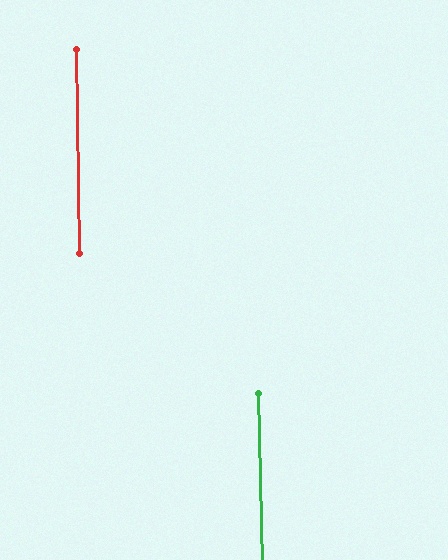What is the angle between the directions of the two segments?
Approximately 0 degrees.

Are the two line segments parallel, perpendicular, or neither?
Parallel — their directions differ by only 0.3°.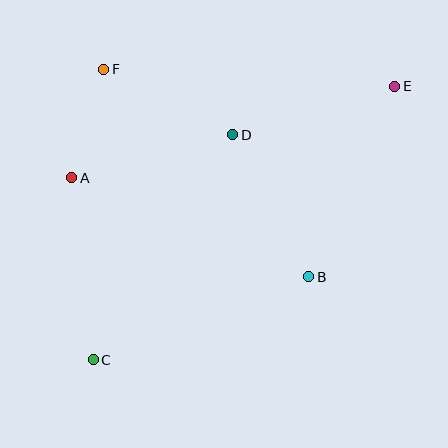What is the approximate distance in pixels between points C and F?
The distance between C and F is approximately 291 pixels.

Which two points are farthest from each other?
Points C and E are farthest from each other.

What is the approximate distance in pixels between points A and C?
The distance between A and C is approximately 183 pixels.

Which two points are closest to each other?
Points A and F are closest to each other.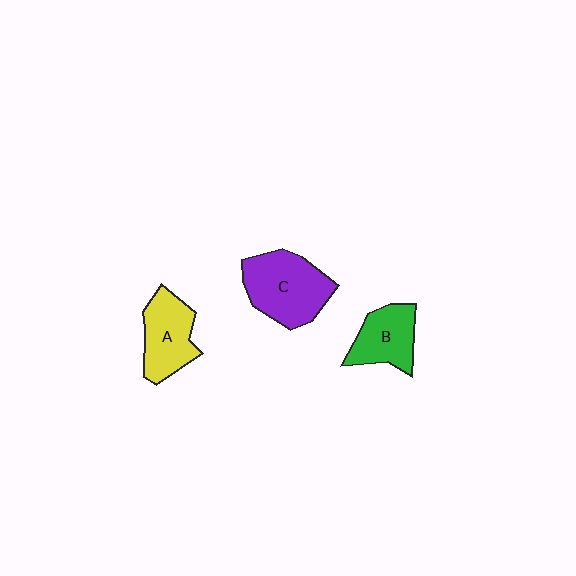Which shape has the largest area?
Shape C (purple).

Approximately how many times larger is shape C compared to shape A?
Approximately 1.3 times.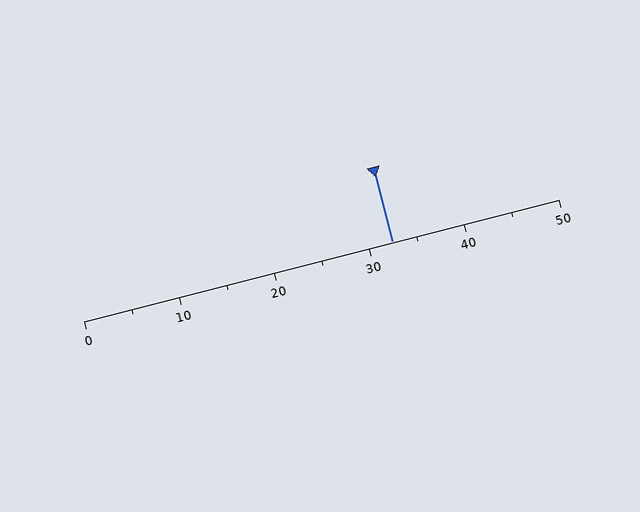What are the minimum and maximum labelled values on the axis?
The axis runs from 0 to 50.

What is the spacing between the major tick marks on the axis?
The major ticks are spaced 10 apart.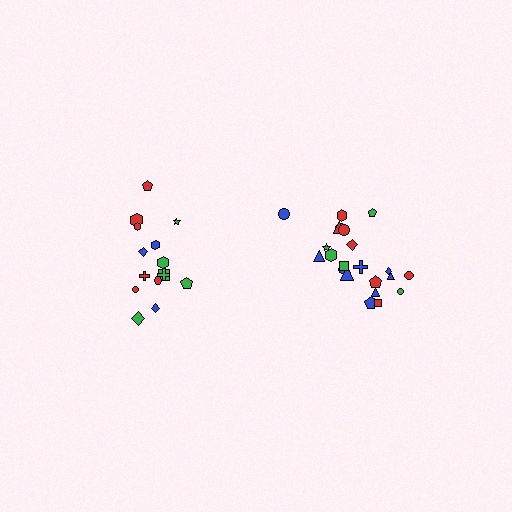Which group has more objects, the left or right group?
The right group.